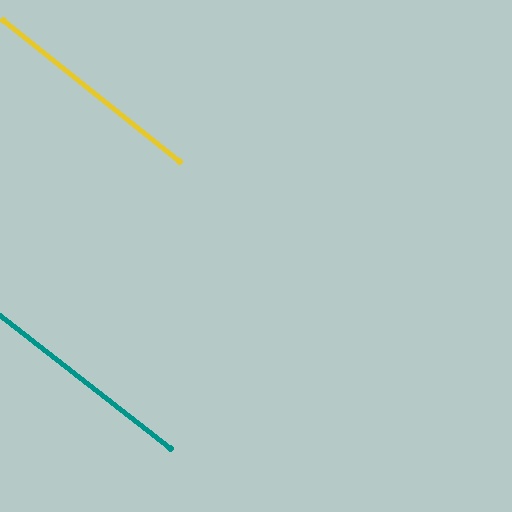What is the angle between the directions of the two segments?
Approximately 1 degree.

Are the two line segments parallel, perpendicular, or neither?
Parallel — their directions differ by only 1.0°.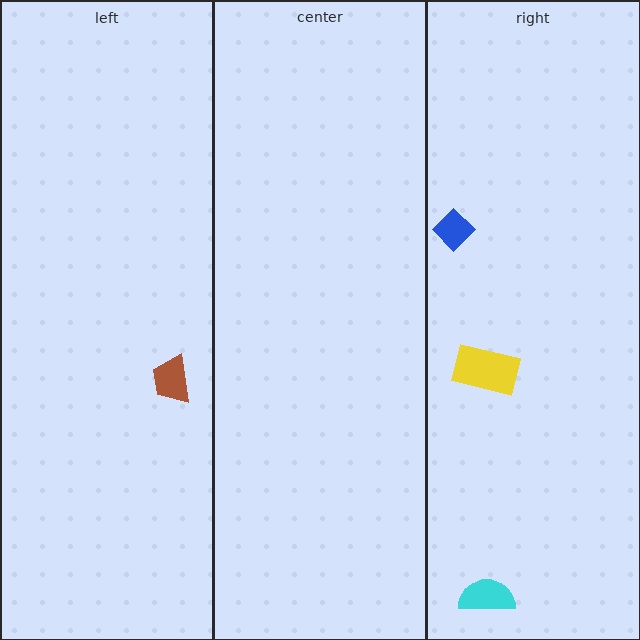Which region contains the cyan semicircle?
The right region.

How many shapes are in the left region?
1.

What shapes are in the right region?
The yellow rectangle, the blue diamond, the cyan semicircle.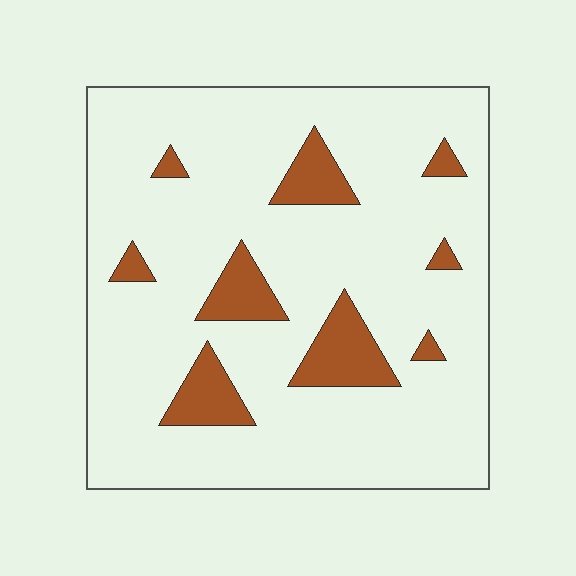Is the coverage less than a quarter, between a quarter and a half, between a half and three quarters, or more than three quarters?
Less than a quarter.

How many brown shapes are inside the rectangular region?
9.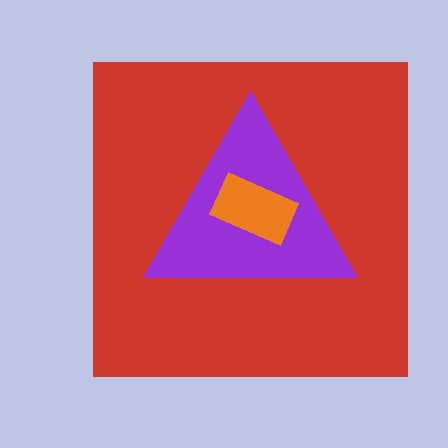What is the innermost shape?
The orange rectangle.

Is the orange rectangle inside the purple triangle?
Yes.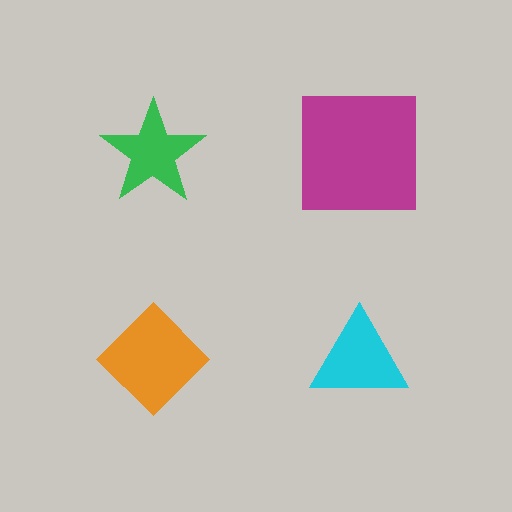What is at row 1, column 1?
A green star.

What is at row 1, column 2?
A magenta square.